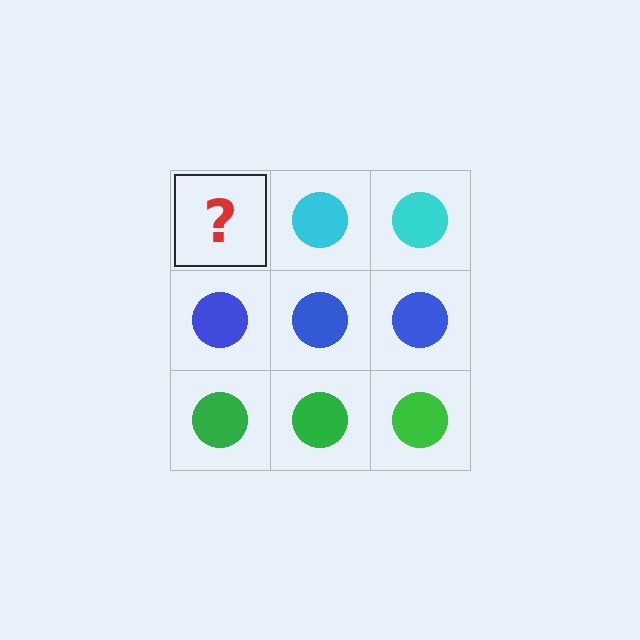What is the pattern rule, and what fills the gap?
The rule is that each row has a consistent color. The gap should be filled with a cyan circle.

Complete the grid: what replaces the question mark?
The question mark should be replaced with a cyan circle.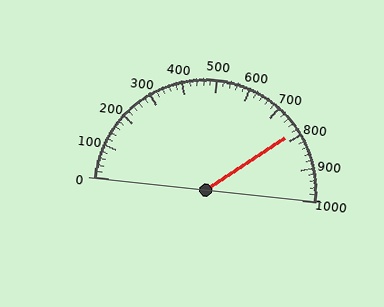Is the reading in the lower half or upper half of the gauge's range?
The reading is in the upper half of the range (0 to 1000).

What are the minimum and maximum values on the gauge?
The gauge ranges from 0 to 1000.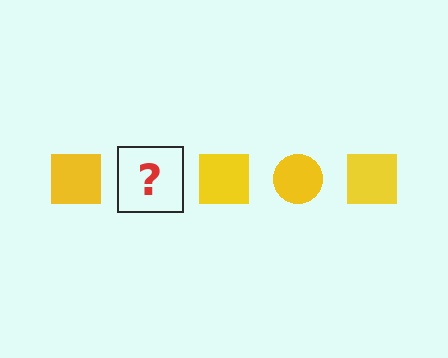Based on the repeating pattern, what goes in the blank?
The blank should be a yellow circle.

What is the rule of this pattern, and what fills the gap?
The rule is that the pattern cycles through square, circle shapes in yellow. The gap should be filled with a yellow circle.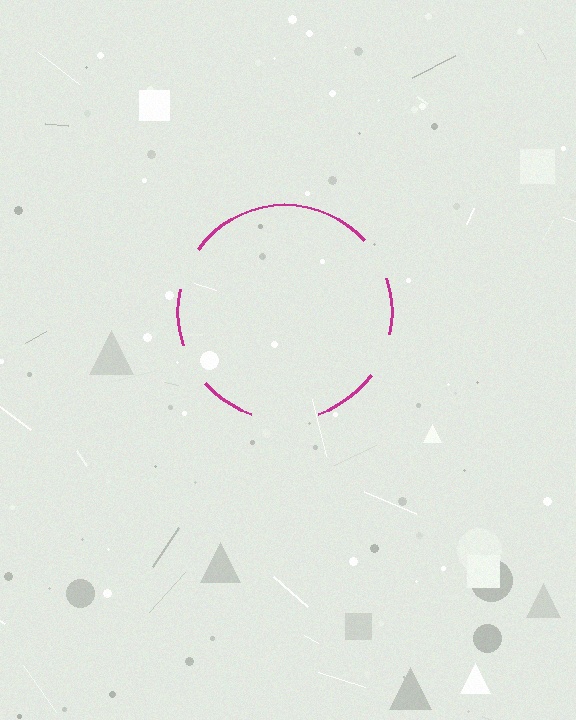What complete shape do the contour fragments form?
The contour fragments form a circle.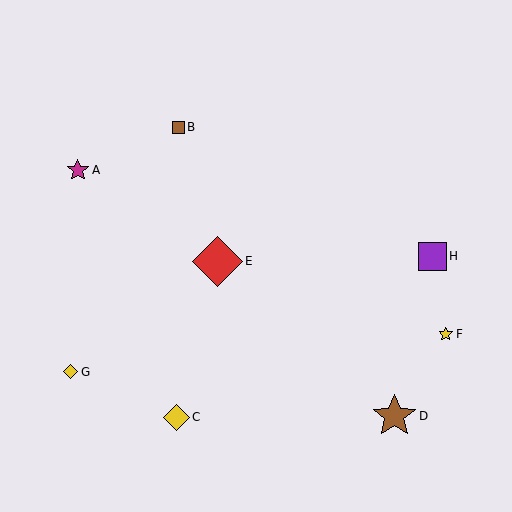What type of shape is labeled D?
Shape D is a brown star.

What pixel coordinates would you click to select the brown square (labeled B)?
Click at (178, 127) to select the brown square B.